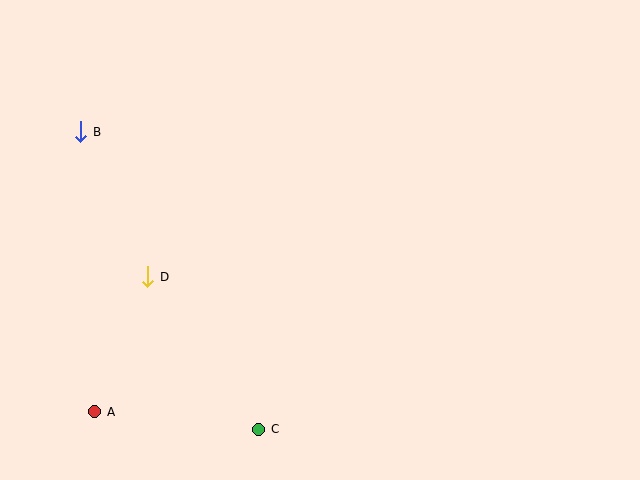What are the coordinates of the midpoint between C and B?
The midpoint between C and B is at (170, 281).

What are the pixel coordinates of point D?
Point D is at (148, 277).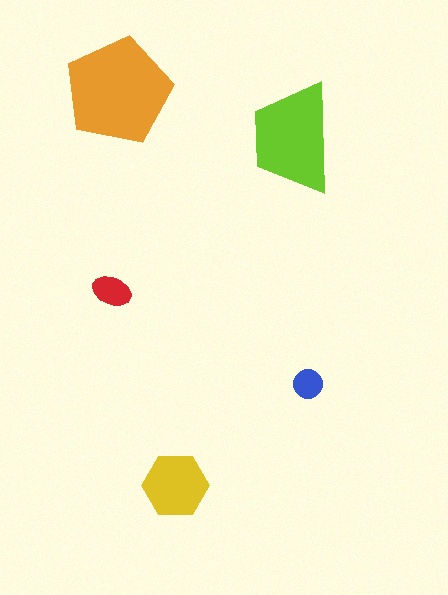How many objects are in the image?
There are 5 objects in the image.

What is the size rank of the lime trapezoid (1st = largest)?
2nd.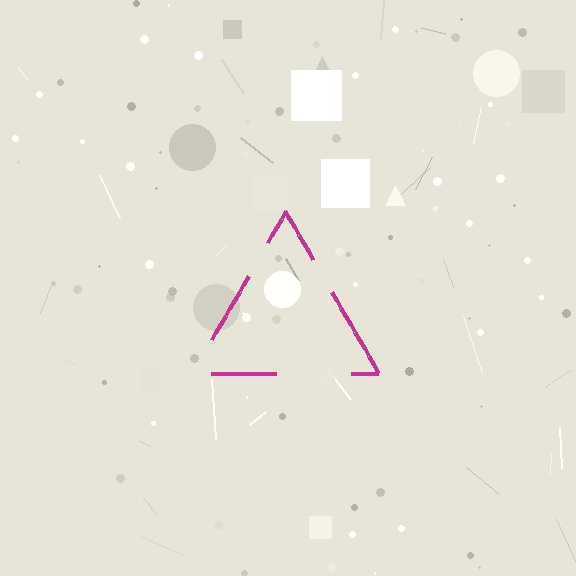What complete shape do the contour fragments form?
The contour fragments form a triangle.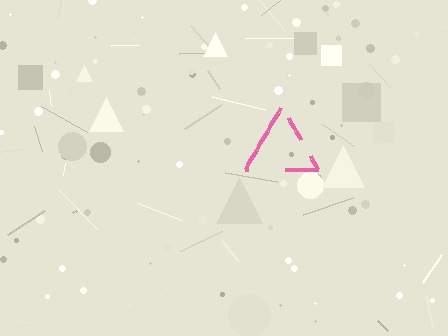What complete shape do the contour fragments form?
The contour fragments form a triangle.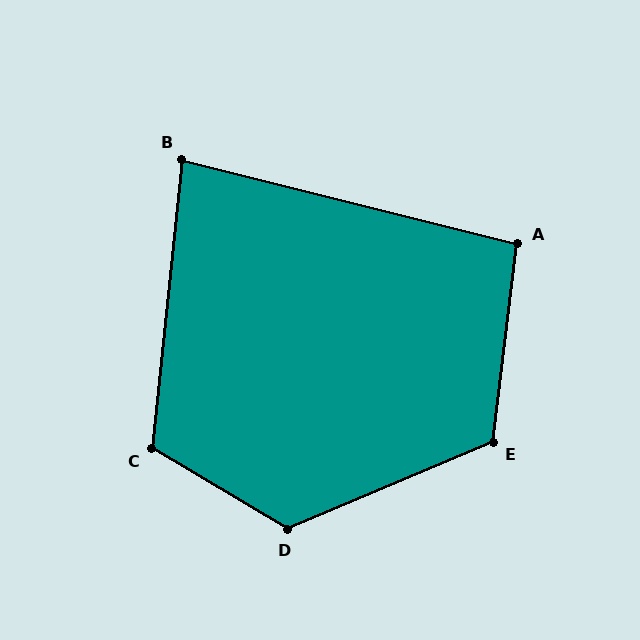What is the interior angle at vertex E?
Approximately 120 degrees (obtuse).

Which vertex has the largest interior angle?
D, at approximately 126 degrees.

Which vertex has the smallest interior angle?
B, at approximately 82 degrees.